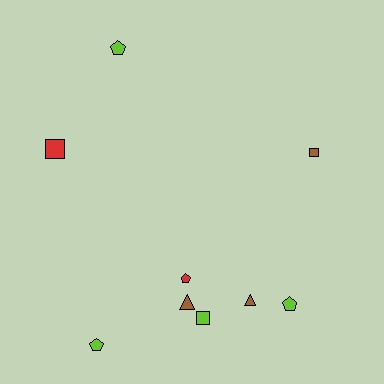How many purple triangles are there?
There are no purple triangles.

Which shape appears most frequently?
Pentagon, with 4 objects.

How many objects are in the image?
There are 9 objects.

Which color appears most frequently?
Lime, with 4 objects.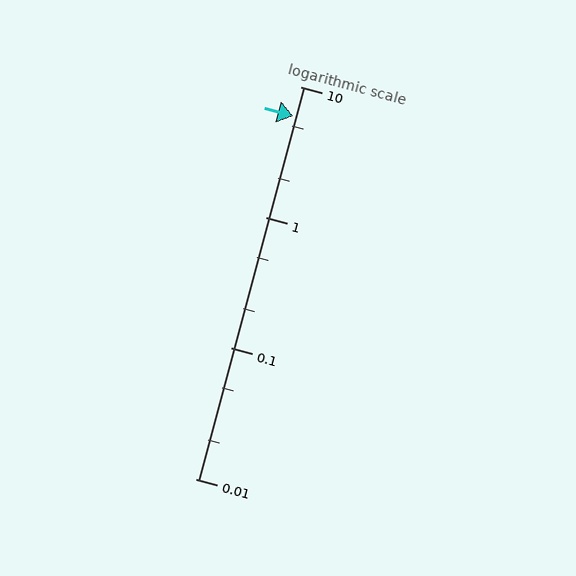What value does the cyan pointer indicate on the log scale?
The pointer indicates approximately 6.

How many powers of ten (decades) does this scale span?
The scale spans 3 decades, from 0.01 to 10.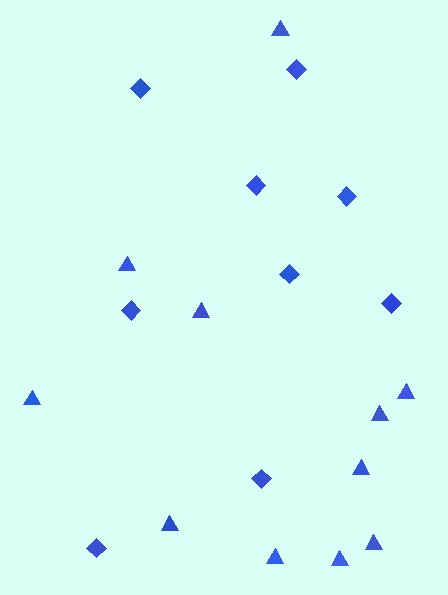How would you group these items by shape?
There are 2 groups: one group of diamonds (9) and one group of triangles (11).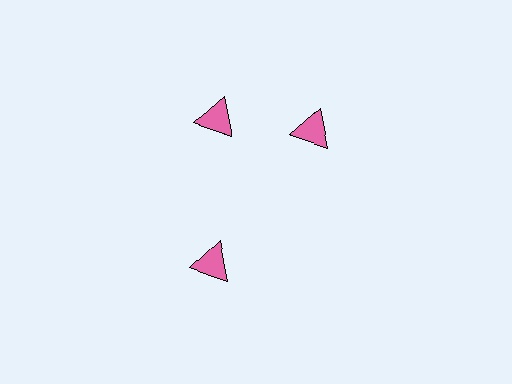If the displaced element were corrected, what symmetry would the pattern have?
It would have 3-fold rotational symmetry — the pattern would map onto itself every 120 degrees.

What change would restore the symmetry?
The symmetry would be restored by rotating it back into even spacing with its neighbors so that all 3 triangles sit at equal angles and equal distance from the center.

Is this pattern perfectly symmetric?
No. The 3 pink triangles are arranged in a ring, but one element near the 3 o'clock position is rotated out of alignment along the ring, breaking the 3-fold rotational symmetry.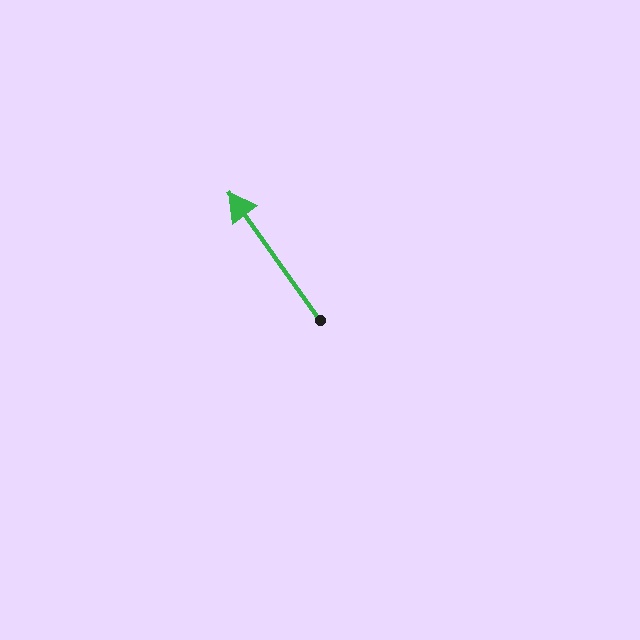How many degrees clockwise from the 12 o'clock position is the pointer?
Approximately 324 degrees.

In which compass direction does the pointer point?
Northwest.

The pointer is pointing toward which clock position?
Roughly 11 o'clock.